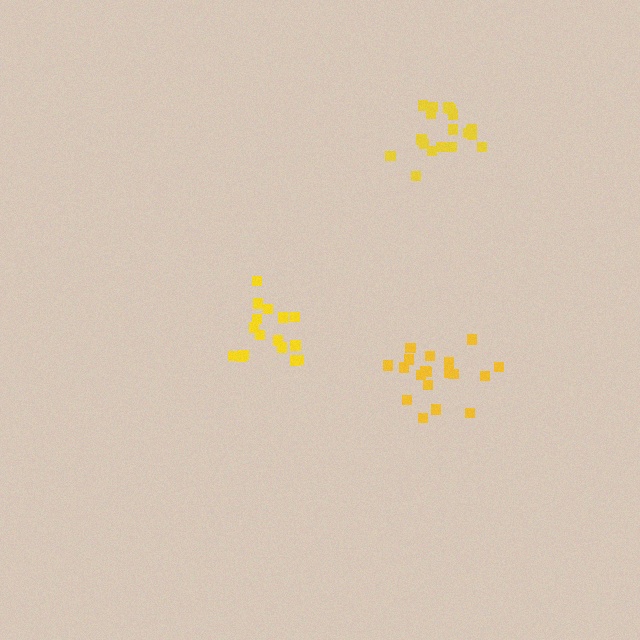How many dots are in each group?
Group 1: 16 dots, Group 2: 19 dots, Group 3: 20 dots (55 total).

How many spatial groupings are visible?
There are 3 spatial groupings.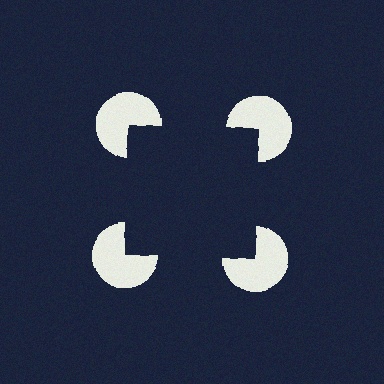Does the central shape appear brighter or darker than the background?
It typically appears slightly darker than the background, even though no actual brightness change is drawn.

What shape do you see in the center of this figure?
An illusory square — its edges are inferred from the aligned wedge cuts in the pac-man discs, not physically drawn.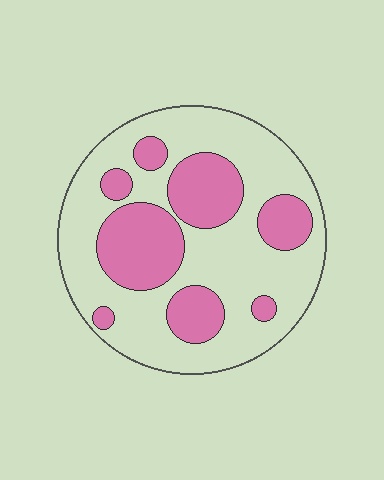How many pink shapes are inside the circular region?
8.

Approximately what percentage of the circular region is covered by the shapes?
Approximately 35%.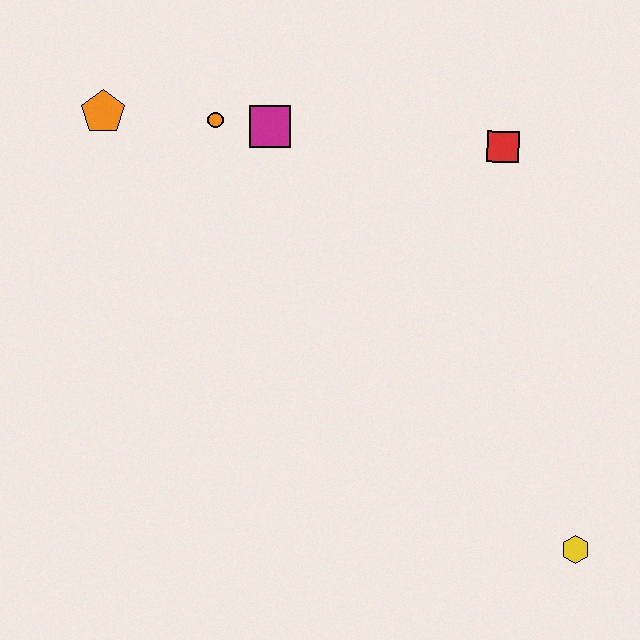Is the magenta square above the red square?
Yes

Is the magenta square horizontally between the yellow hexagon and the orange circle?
Yes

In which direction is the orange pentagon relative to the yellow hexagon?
The orange pentagon is to the left of the yellow hexagon.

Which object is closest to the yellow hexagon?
The red square is closest to the yellow hexagon.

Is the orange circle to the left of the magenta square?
Yes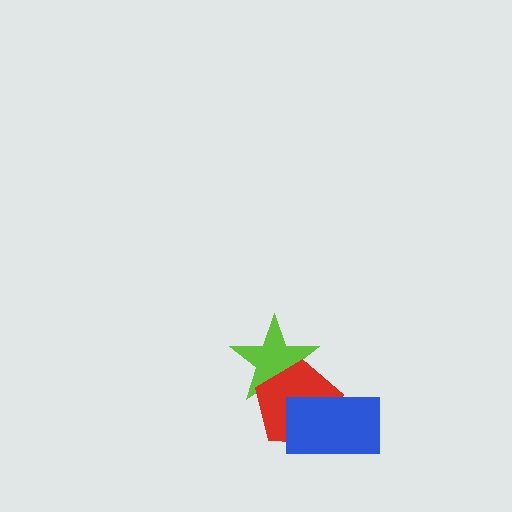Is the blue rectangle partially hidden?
No, no other shape covers it.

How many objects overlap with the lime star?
1 object overlaps with the lime star.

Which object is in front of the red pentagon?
The blue rectangle is in front of the red pentagon.